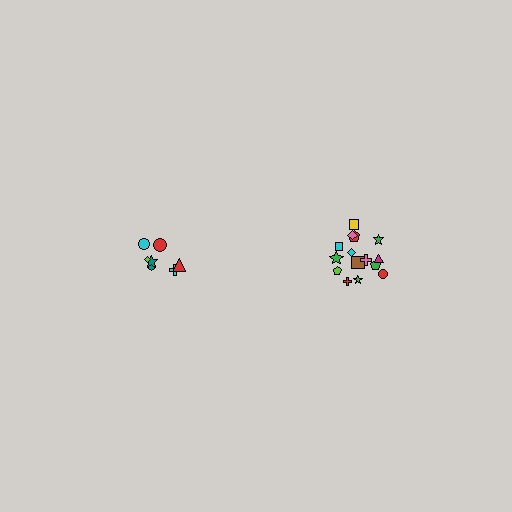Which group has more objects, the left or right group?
The right group.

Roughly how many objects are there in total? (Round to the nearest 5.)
Roughly 20 objects in total.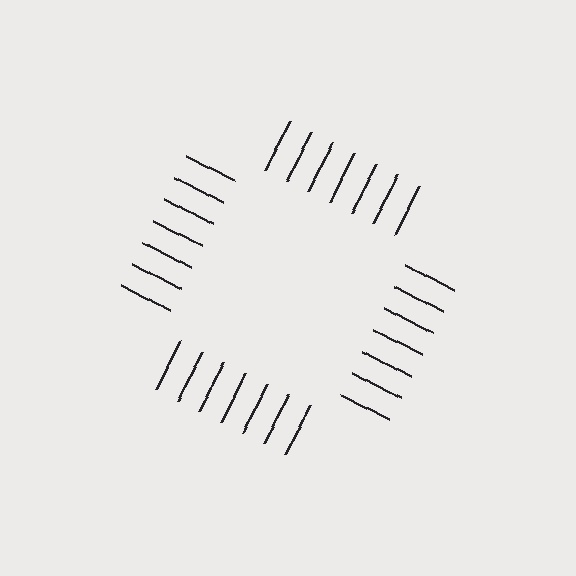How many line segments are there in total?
28 — 7 along each of the 4 edges.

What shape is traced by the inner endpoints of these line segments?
An illusory square — the line segments terminate on its edges but no continuous stroke is drawn.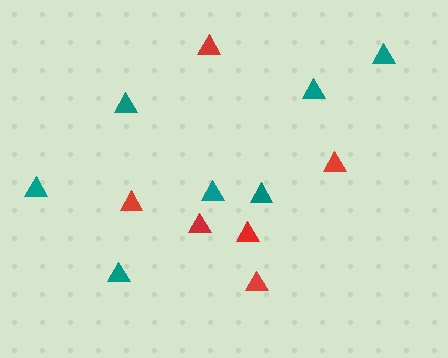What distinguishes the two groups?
There are 2 groups: one group of teal triangles (7) and one group of red triangles (6).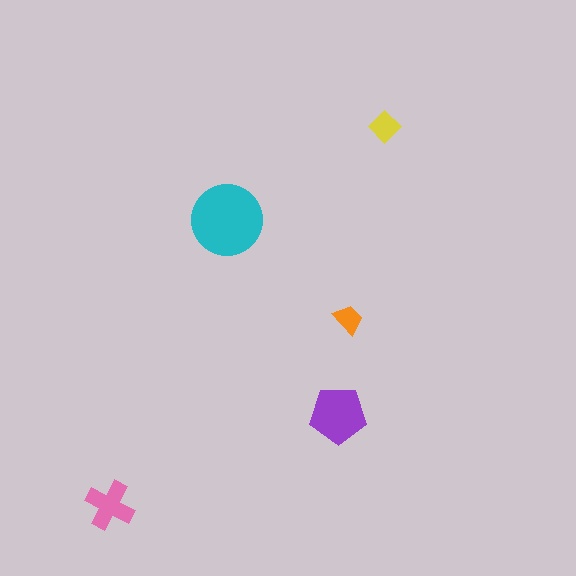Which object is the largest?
The cyan circle.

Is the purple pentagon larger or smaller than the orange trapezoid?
Larger.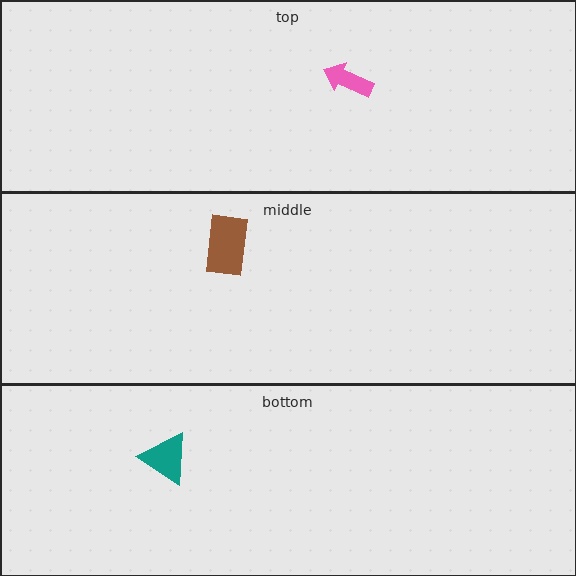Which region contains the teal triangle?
The bottom region.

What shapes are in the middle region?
The brown rectangle.